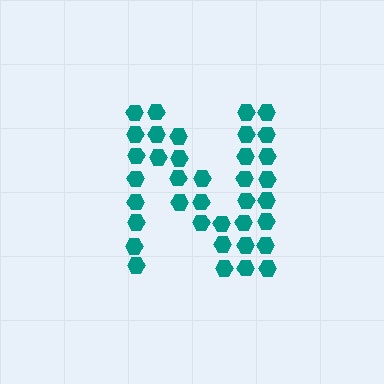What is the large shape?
The large shape is the letter N.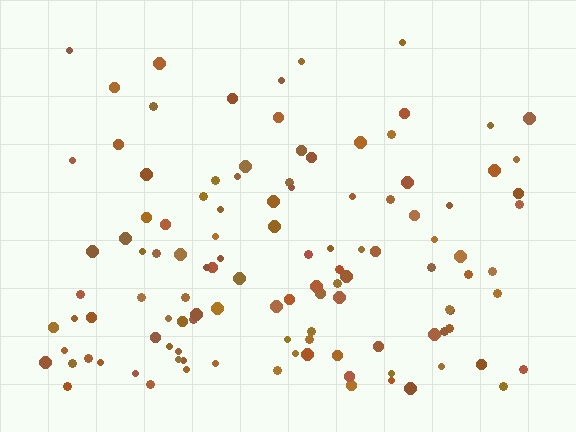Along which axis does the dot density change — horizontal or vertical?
Vertical.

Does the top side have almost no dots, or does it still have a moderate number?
Still a moderate number, just noticeably fewer than the bottom.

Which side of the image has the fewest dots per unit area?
The top.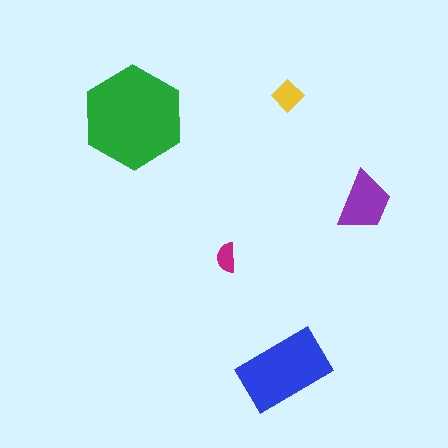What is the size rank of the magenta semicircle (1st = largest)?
5th.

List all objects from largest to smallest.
The green hexagon, the blue rectangle, the purple trapezoid, the yellow diamond, the magenta semicircle.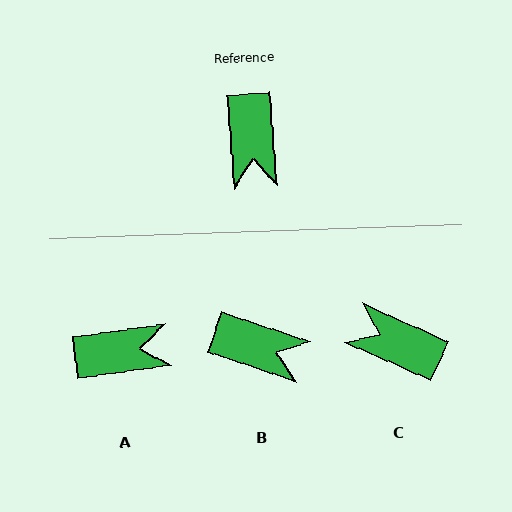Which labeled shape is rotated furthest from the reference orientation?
C, about 118 degrees away.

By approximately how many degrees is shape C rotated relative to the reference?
Approximately 118 degrees clockwise.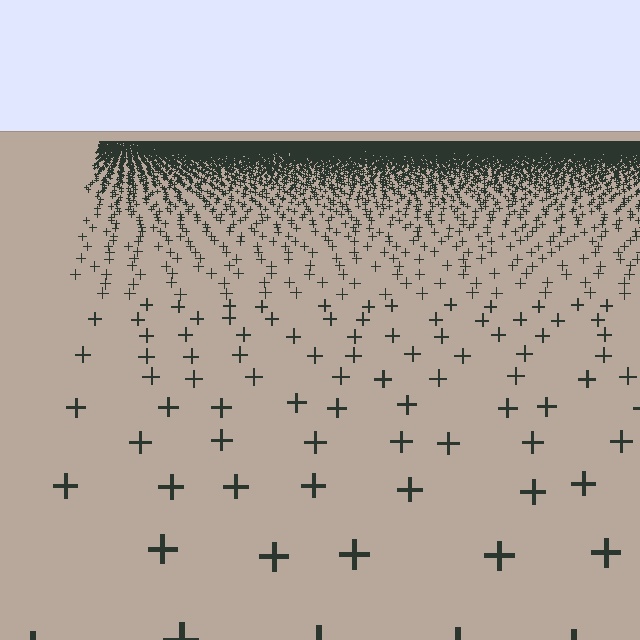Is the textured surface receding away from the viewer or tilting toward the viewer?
The surface is receding away from the viewer. Texture elements get smaller and denser toward the top.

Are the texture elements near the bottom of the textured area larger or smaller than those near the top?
Larger. Near the bottom, elements are closer to the viewer and appear at a bigger on-screen size.